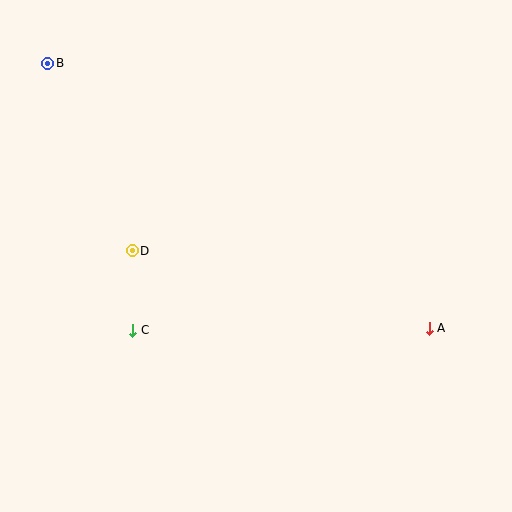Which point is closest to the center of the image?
Point D at (132, 251) is closest to the center.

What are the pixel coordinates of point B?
Point B is at (48, 63).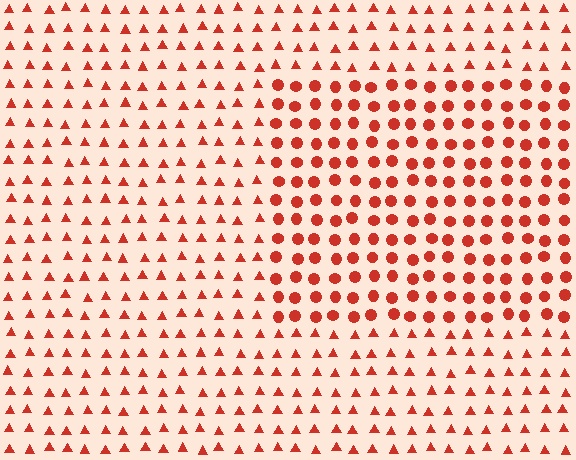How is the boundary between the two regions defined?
The boundary is defined by a change in element shape: circles inside vs. triangles outside. All elements share the same color and spacing.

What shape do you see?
I see a rectangle.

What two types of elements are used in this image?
The image uses circles inside the rectangle region and triangles outside it.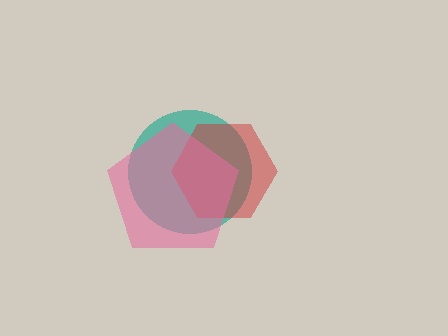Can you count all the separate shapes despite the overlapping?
Yes, there are 3 separate shapes.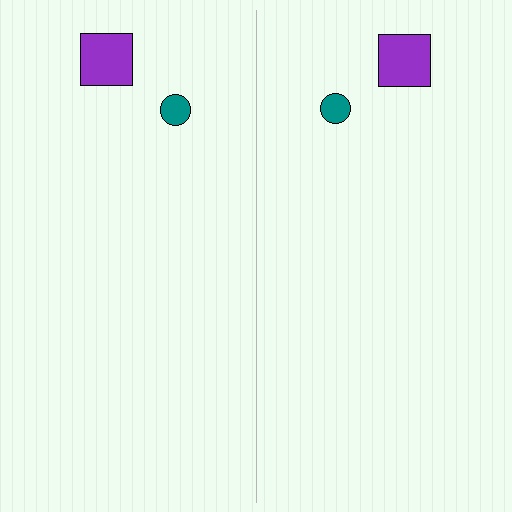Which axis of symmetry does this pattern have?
The pattern has a vertical axis of symmetry running through the center of the image.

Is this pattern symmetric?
Yes, this pattern has bilateral (reflection) symmetry.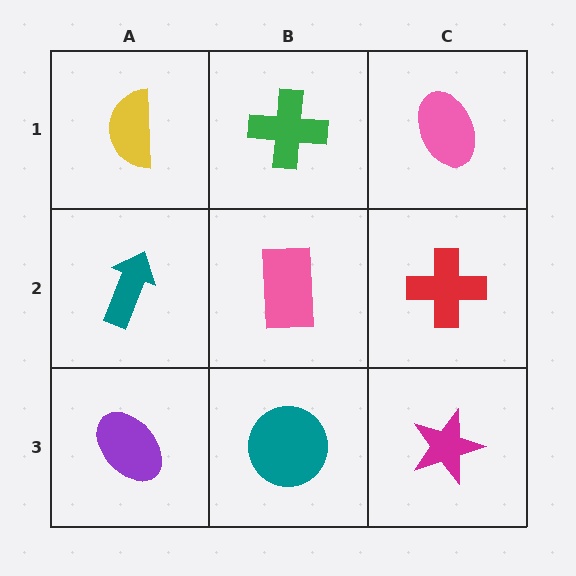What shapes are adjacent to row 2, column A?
A yellow semicircle (row 1, column A), a purple ellipse (row 3, column A), a pink rectangle (row 2, column B).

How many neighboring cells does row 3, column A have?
2.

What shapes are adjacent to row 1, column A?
A teal arrow (row 2, column A), a green cross (row 1, column B).